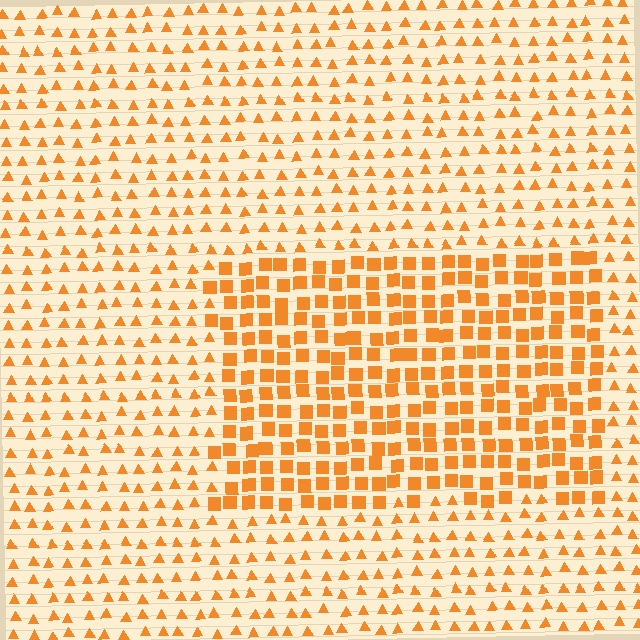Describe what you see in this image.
The image is filled with small orange elements arranged in a uniform grid. A rectangle-shaped region contains squares, while the surrounding area contains triangles. The boundary is defined purely by the change in element shape.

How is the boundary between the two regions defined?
The boundary is defined by a change in element shape: squares inside vs. triangles outside. All elements share the same color and spacing.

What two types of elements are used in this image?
The image uses squares inside the rectangle region and triangles outside it.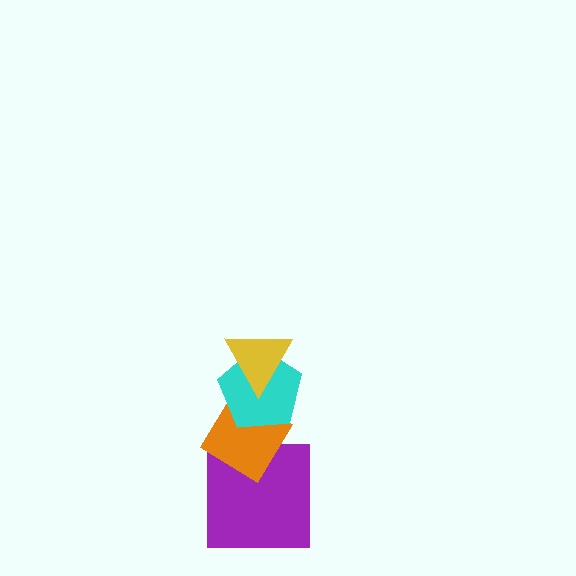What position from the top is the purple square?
The purple square is 4th from the top.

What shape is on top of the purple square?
The orange diamond is on top of the purple square.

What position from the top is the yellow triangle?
The yellow triangle is 1st from the top.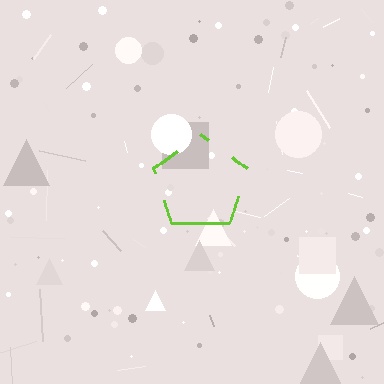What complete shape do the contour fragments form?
The contour fragments form a pentagon.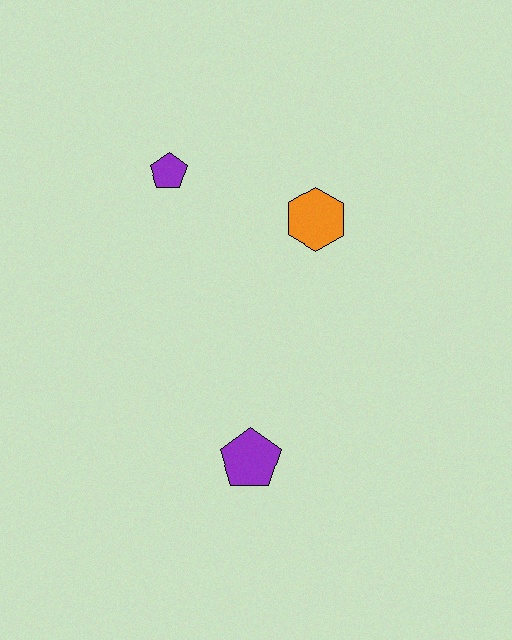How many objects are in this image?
There are 3 objects.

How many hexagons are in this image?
There is 1 hexagon.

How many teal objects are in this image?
There are no teal objects.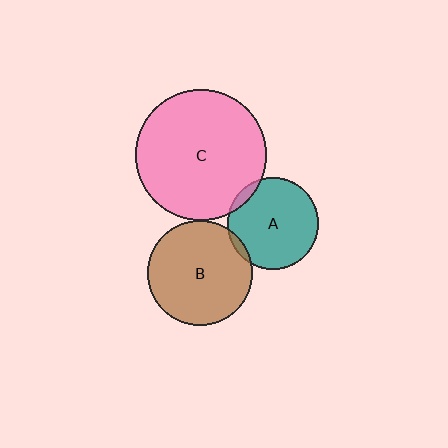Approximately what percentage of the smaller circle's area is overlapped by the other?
Approximately 5%.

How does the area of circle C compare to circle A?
Approximately 2.0 times.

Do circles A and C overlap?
Yes.